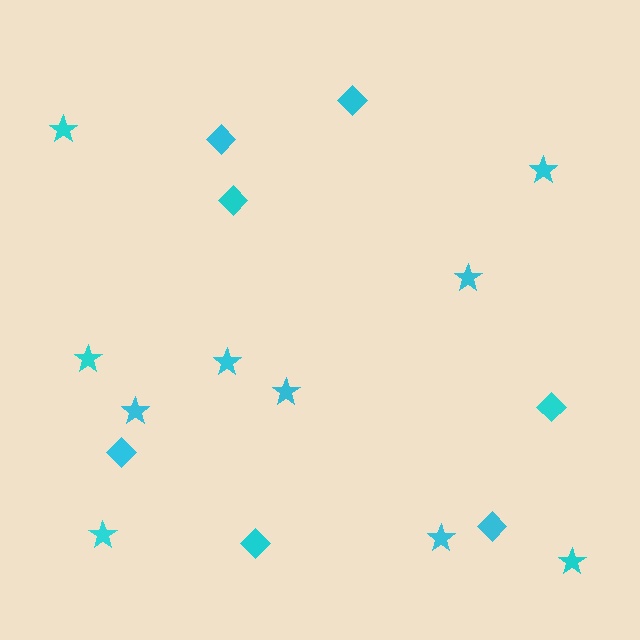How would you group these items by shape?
There are 2 groups: one group of diamonds (7) and one group of stars (10).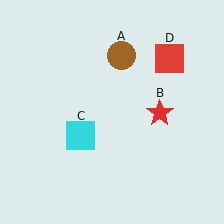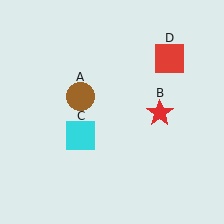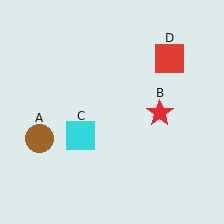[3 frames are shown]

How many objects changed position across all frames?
1 object changed position: brown circle (object A).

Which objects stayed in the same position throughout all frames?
Red star (object B) and cyan square (object C) and red square (object D) remained stationary.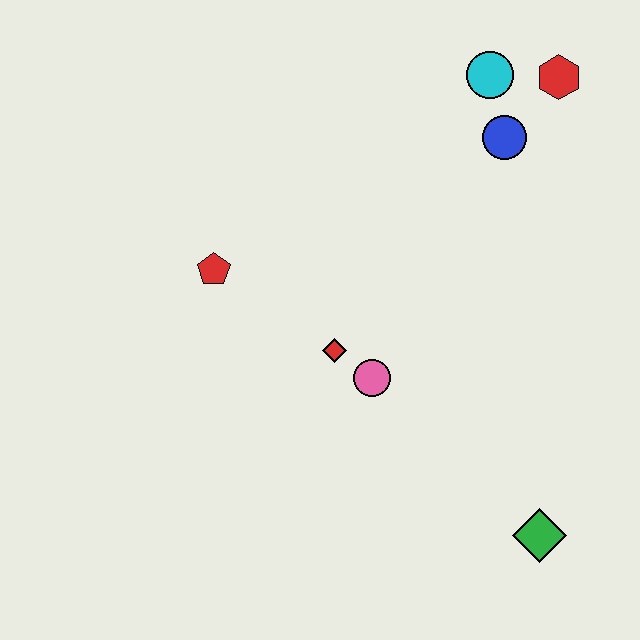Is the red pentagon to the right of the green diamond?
No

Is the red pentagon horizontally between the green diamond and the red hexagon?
No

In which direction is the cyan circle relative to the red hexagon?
The cyan circle is to the left of the red hexagon.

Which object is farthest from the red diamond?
The red hexagon is farthest from the red diamond.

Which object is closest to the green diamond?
The pink circle is closest to the green diamond.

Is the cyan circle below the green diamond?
No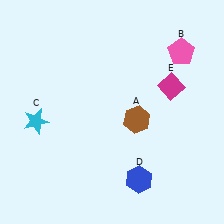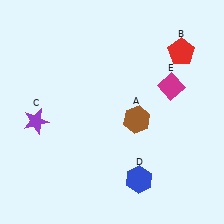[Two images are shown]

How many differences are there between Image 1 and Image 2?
There are 2 differences between the two images.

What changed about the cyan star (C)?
In Image 1, C is cyan. In Image 2, it changed to purple.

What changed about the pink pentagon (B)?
In Image 1, B is pink. In Image 2, it changed to red.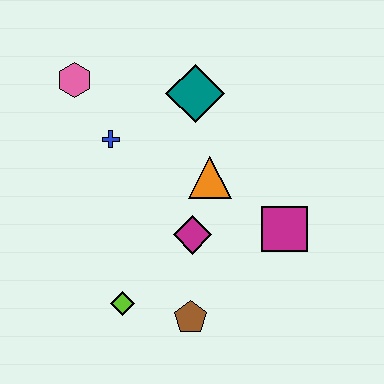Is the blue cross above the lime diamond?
Yes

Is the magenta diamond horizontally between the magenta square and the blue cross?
Yes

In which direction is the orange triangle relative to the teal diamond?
The orange triangle is below the teal diamond.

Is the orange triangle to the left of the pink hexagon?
No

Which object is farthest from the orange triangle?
The pink hexagon is farthest from the orange triangle.